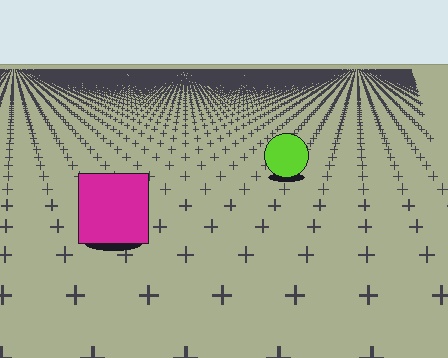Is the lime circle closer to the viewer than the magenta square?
No. The magenta square is closer — you can tell from the texture gradient: the ground texture is coarser near it.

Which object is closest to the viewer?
The magenta square is closest. The texture marks near it are larger and more spread out.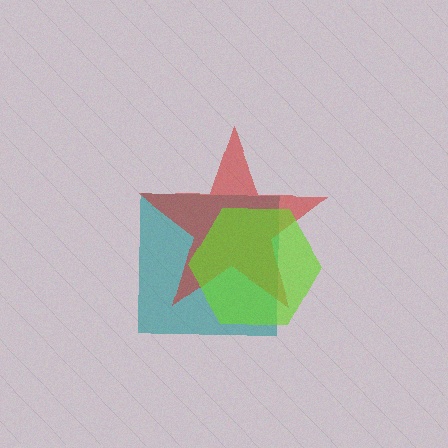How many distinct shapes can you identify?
There are 3 distinct shapes: a teal square, a red star, a lime hexagon.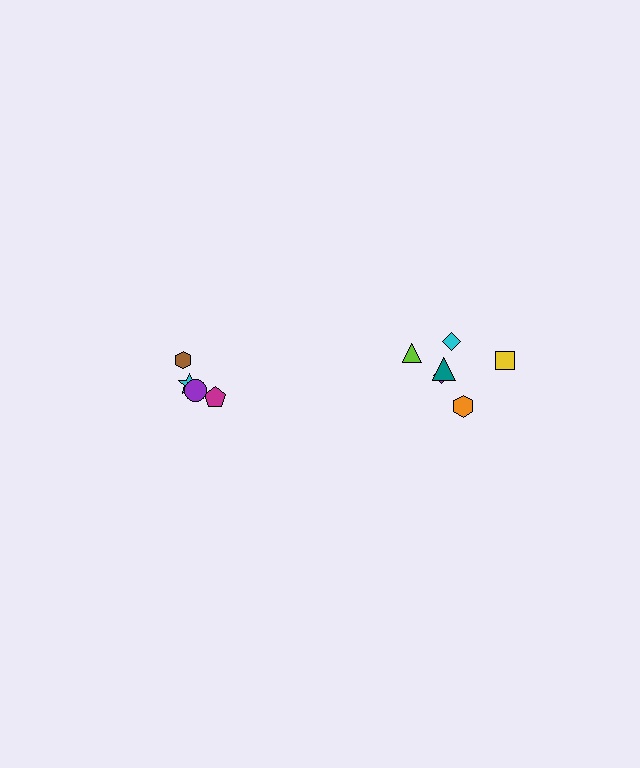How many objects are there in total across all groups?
There are 10 objects.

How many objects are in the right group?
There are 6 objects.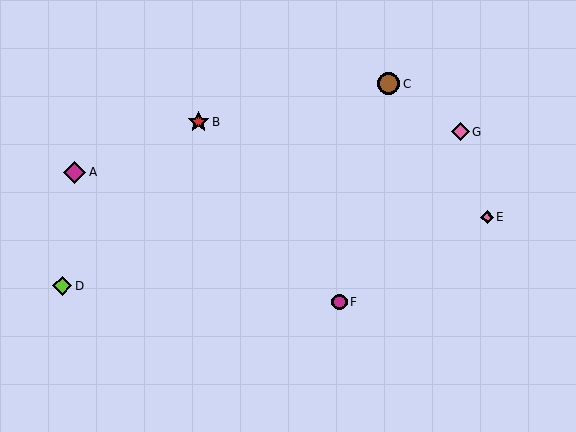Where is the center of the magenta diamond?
The center of the magenta diamond is at (75, 172).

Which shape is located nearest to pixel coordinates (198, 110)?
The red star (labeled B) at (198, 122) is nearest to that location.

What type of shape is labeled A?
Shape A is a magenta diamond.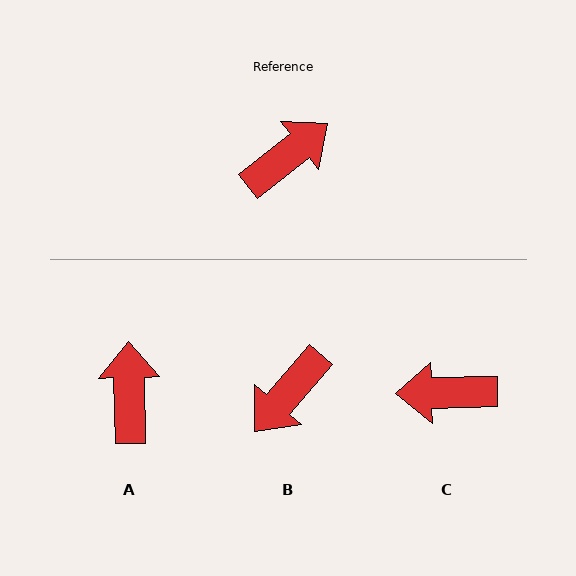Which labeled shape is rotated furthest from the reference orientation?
B, about 169 degrees away.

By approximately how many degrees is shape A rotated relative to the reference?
Approximately 53 degrees counter-clockwise.